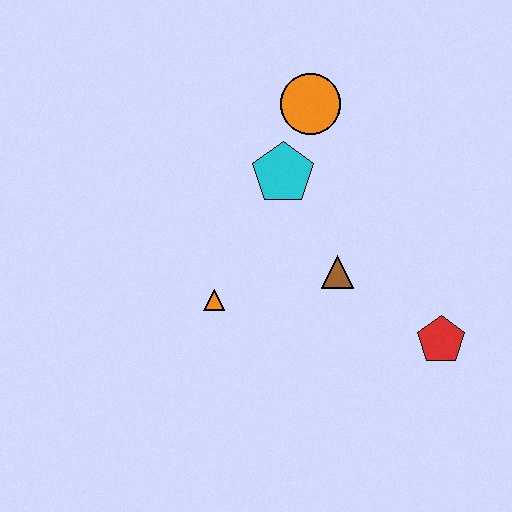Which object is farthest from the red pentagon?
The orange circle is farthest from the red pentagon.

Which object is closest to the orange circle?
The cyan pentagon is closest to the orange circle.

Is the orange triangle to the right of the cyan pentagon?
No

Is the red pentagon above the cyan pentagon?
No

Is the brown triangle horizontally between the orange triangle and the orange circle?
No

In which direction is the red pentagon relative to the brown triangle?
The red pentagon is to the right of the brown triangle.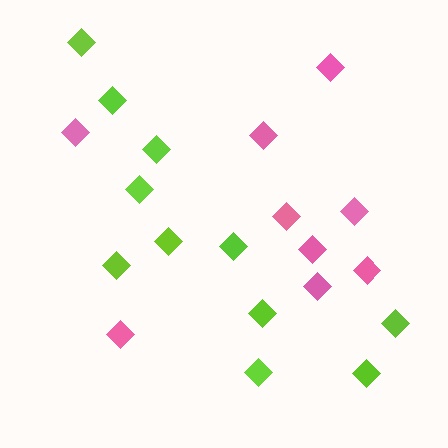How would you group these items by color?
There are 2 groups: one group of lime diamonds (11) and one group of pink diamonds (9).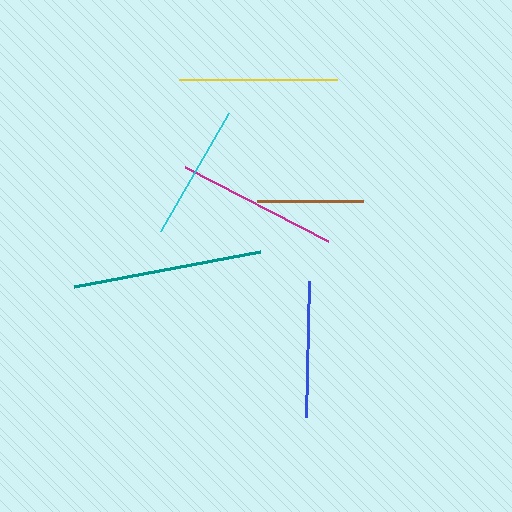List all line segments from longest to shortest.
From longest to shortest: teal, magenta, yellow, cyan, blue, brown.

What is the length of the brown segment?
The brown segment is approximately 106 pixels long.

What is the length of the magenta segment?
The magenta segment is approximately 160 pixels long.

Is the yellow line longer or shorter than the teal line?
The teal line is longer than the yellow line.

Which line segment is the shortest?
The brown line is the shortest at approximately 106 pixels.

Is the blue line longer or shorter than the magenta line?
The magenta line is longer than the blue line.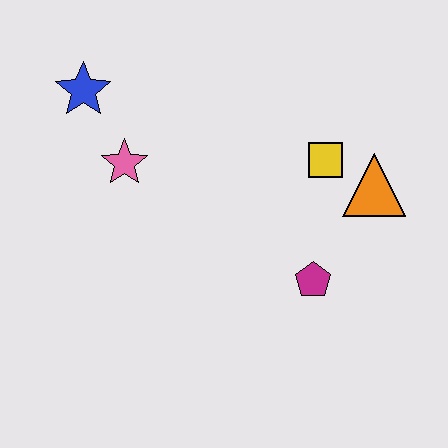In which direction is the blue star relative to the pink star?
The blue star is above the pink star.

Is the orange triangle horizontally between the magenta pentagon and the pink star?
No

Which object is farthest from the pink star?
The orange triangle is farthest from the pink star.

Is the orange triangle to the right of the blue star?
Yes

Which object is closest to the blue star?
The pink star is closest to the blue star.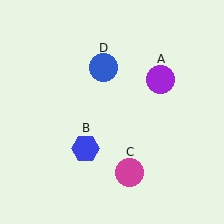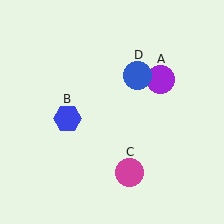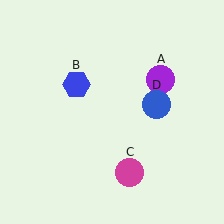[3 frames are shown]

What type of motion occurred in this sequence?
The blue hexagon (object B), blue circle (object D) rotated clockwise around the center of the scene.